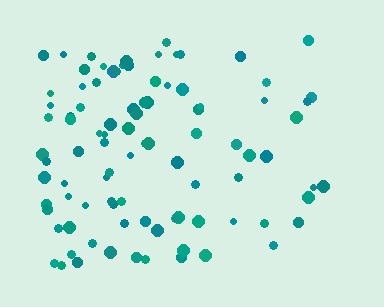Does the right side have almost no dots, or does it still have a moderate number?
Still a moderate number, just noticeably fewer than the left.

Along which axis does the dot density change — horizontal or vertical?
Horizontal.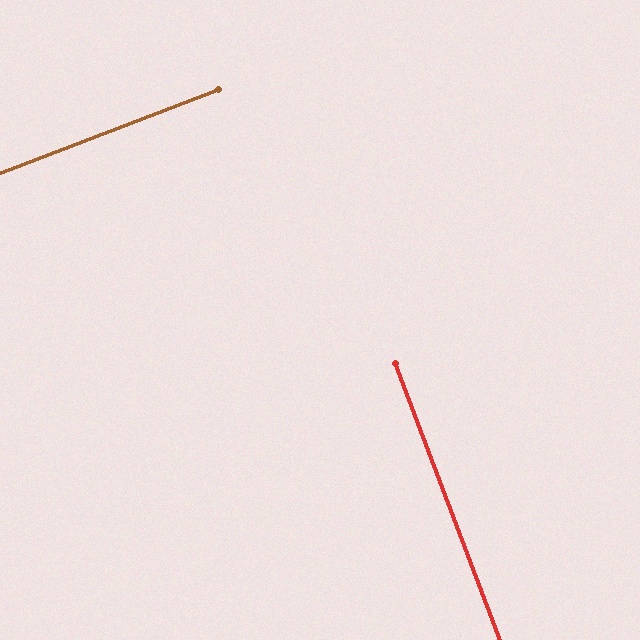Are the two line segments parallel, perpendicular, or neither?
Perpendicular — they meet at approximately 90°.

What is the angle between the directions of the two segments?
Approximately 90 degrees.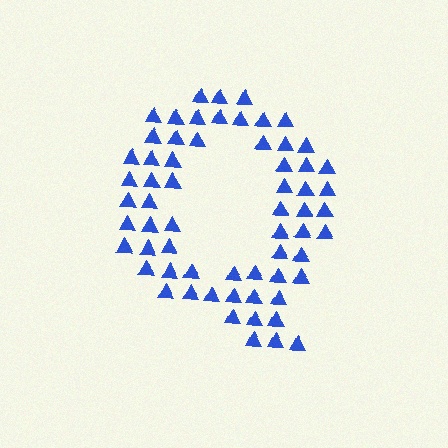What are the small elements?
The small elements are triangles.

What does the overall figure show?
The overall figure shows the letter Q.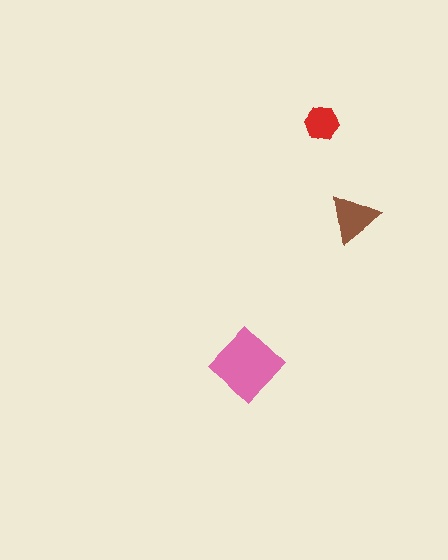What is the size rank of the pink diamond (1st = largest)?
1st.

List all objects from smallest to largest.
The red hexagon, the brown triangle, the pink diamond.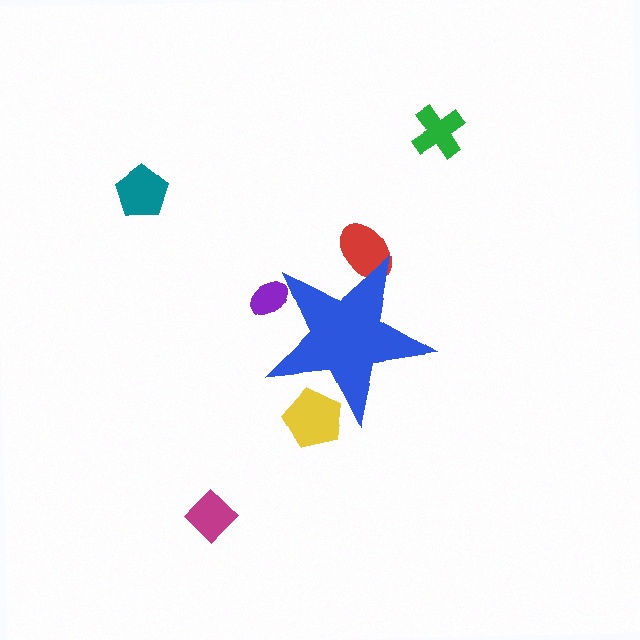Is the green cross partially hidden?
No, the green cross is fully visible.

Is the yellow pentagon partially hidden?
Yes, the yellow pentagon is partially hidden behind the blue star.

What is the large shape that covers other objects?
A blue star.